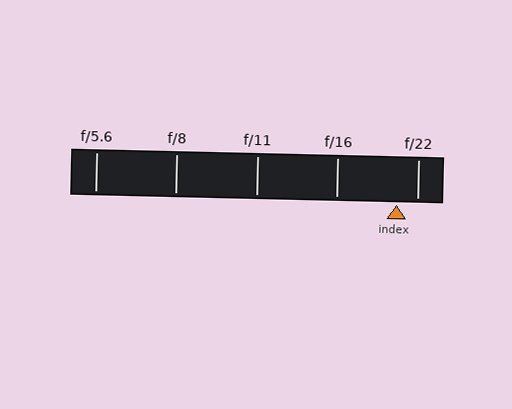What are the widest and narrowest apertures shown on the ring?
The widest aperture shown is f/5.6 and the narrowest is f/22.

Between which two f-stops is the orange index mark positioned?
The index mark is between f/16 and f/22.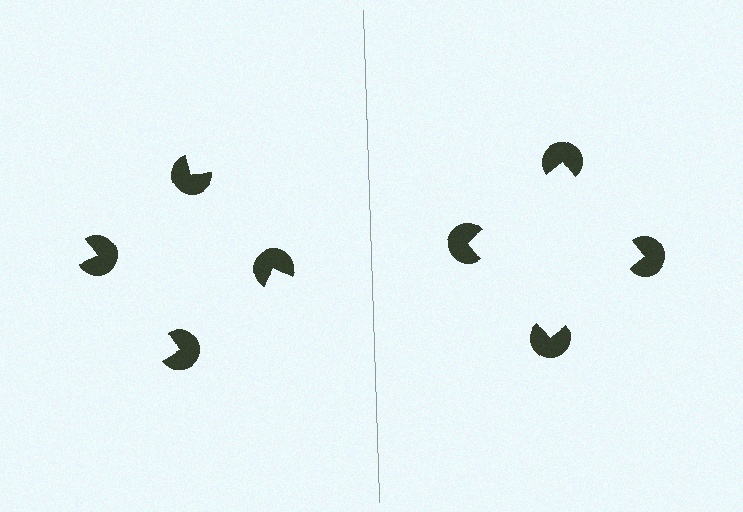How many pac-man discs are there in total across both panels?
8 — 4 on each side.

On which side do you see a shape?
An illusory square appears on the right side. On the left side the wedge cuts are rotated, so no coherent shape forms.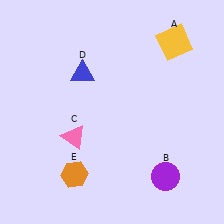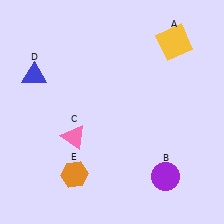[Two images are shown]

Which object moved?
The blue triangle (D) moved left.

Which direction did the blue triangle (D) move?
The blue triangle (D) moved left.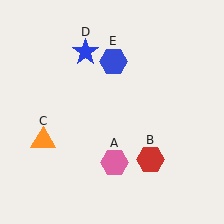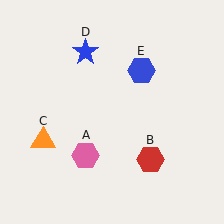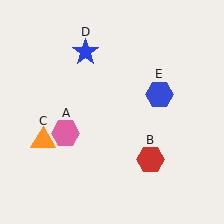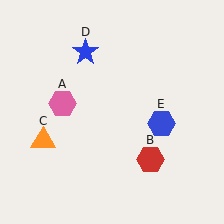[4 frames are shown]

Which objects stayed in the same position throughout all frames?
Red hexagon (object B) and orange triangle (object C) and blue star (object D) remained stationary.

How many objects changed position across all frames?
2 objects changed position: pink hexagon (object A), blue hexagon (object E).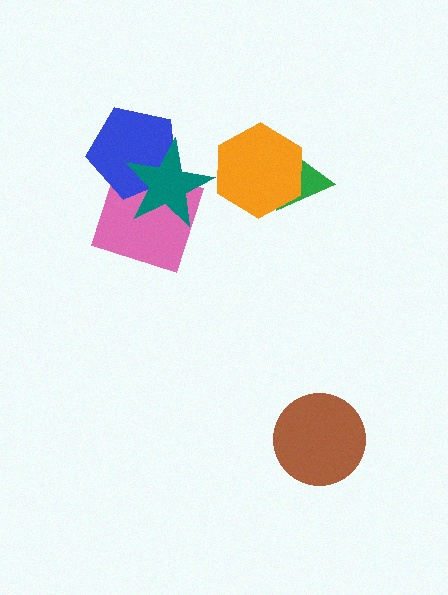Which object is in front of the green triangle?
The orange hexagon is in front of the green triangle.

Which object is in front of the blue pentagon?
The teal star is in front of the blue pentagon.